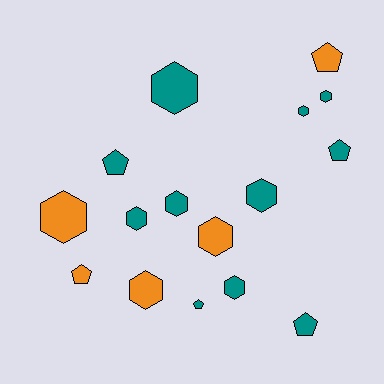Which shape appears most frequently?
Hexagon, with 10 objects.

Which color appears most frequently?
Teal, with 11 objects.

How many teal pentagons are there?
There are 4 teal pentagons.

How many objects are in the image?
There are 16 objects.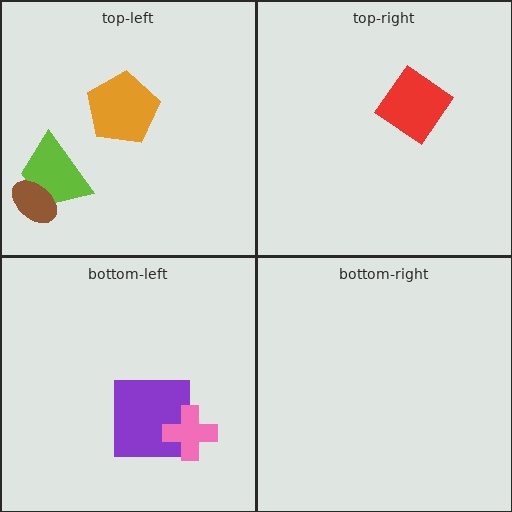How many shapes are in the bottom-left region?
2.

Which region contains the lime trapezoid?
The top-left region.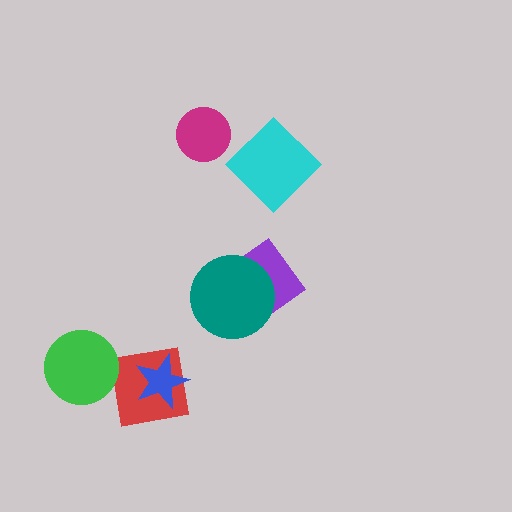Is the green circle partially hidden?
No, no other shape covers it.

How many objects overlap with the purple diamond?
1 object overlaps with the purple diamond.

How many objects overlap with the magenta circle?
0 objects overlap with the magenta circle.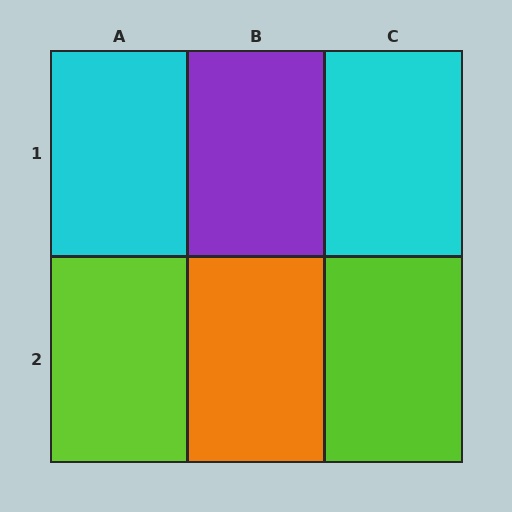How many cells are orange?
1 cell is orange.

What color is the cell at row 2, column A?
Lime.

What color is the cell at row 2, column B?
Orange.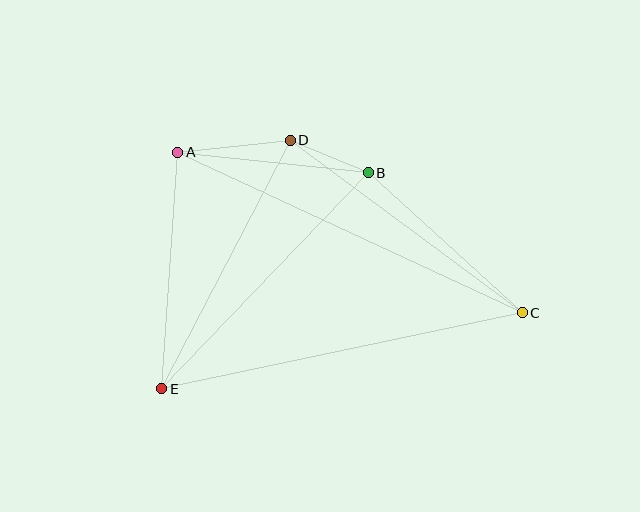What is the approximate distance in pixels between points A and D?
The distance between A and D is approximately 113 pixels.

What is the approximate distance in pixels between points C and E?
The distance between C and E is approximately 368 pixels.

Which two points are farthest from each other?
Points A and C are farthest from each other.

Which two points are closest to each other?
Points B and D are closest to each other.